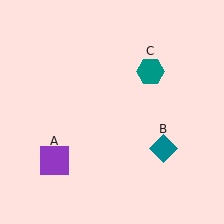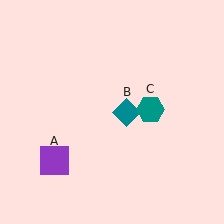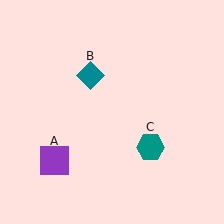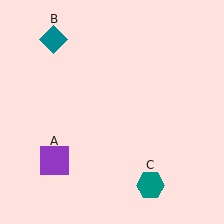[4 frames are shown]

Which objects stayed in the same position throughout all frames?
Purple square (object A) remained stationary.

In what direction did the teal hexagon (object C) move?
The teal hexagon (object C) moved down.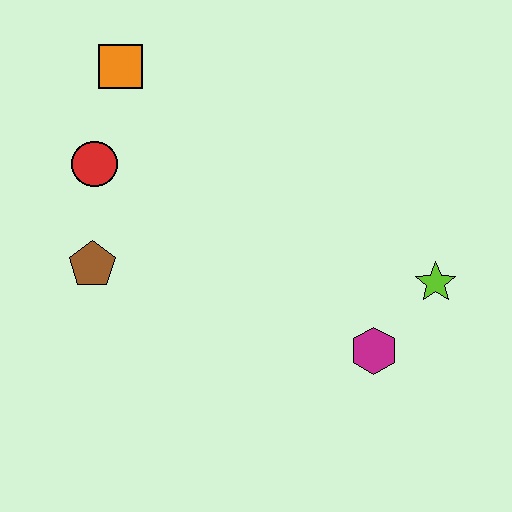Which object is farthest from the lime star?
The orange square is farthest from the lime star.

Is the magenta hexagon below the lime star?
Yes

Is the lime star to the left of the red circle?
No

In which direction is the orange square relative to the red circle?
The orange square is above the red circle.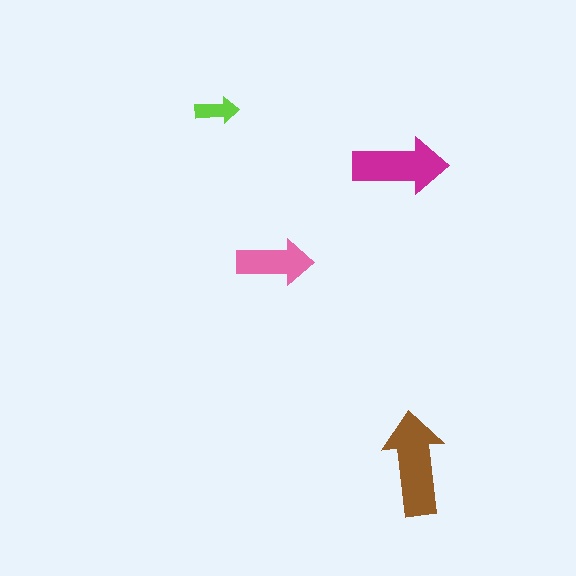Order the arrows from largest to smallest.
the brown one, the magenta one, the pink one, the lime one.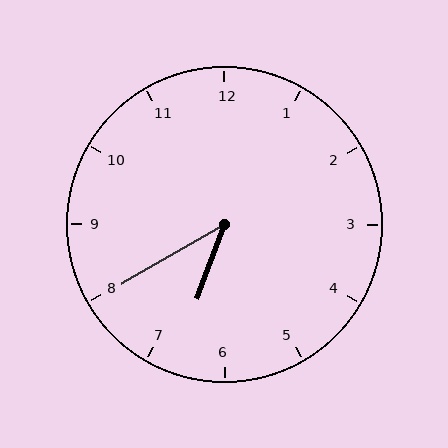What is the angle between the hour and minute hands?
Approximately 40 degrees.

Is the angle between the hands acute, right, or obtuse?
It is acute.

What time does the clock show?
6:40.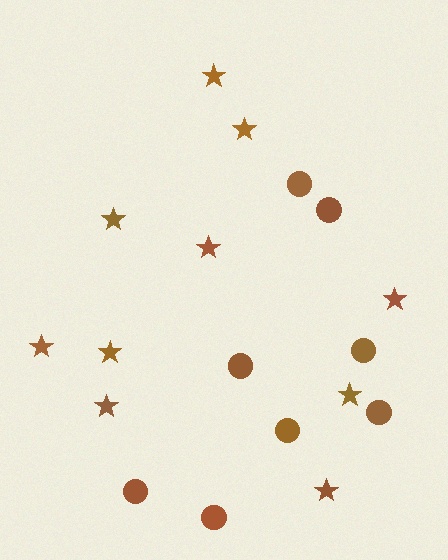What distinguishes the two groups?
There are 2 groups: one group of circles (8) and one group of stars (10).